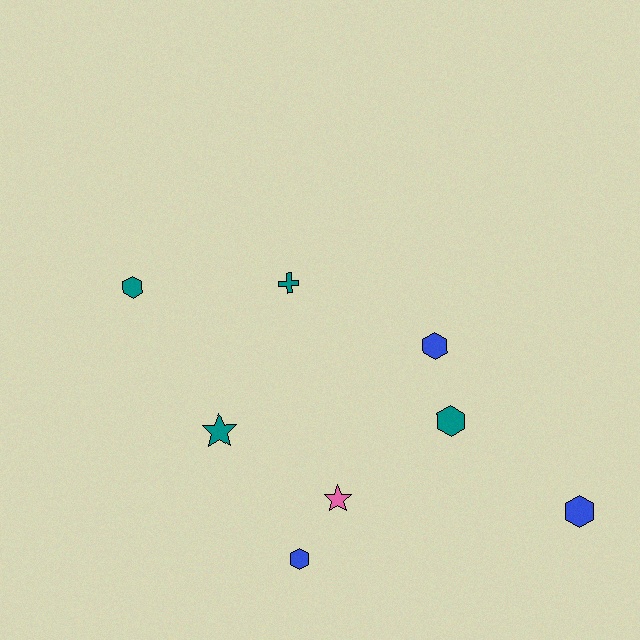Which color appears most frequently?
Teal, with 4 objects.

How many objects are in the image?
There are 8 objects.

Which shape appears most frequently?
Hexagon, with 5 objects.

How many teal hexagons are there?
There are 2 teal hexagons.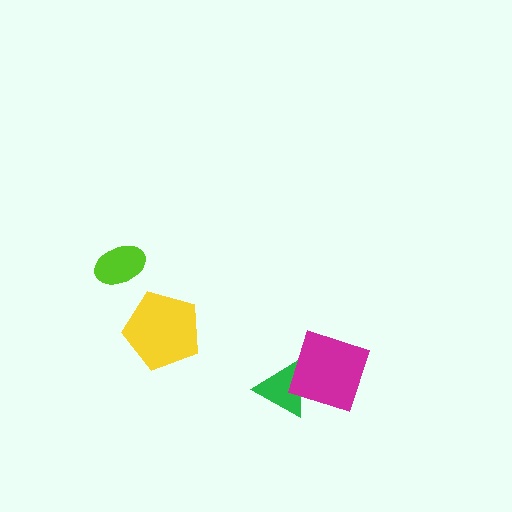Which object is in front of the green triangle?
The magenta diamond is in front of the green triangle.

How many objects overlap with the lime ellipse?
0 objects overlap with the lime ellipse.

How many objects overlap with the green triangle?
1 object overlaps with the green triangle.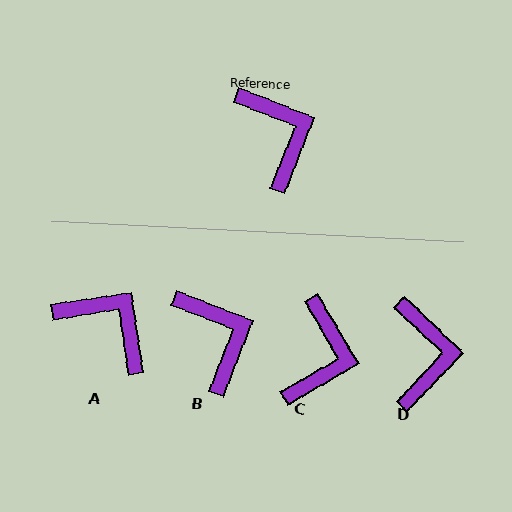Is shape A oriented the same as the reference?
No, it is off by about 30 degrees.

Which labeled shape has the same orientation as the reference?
B.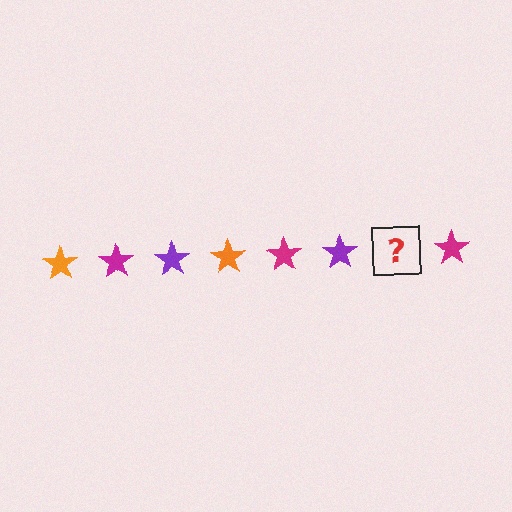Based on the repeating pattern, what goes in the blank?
The blank should be an orange star.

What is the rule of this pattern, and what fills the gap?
The rule is that the pattern cycles through orange, magenta, purple stars. The gap should be filled with an orange star.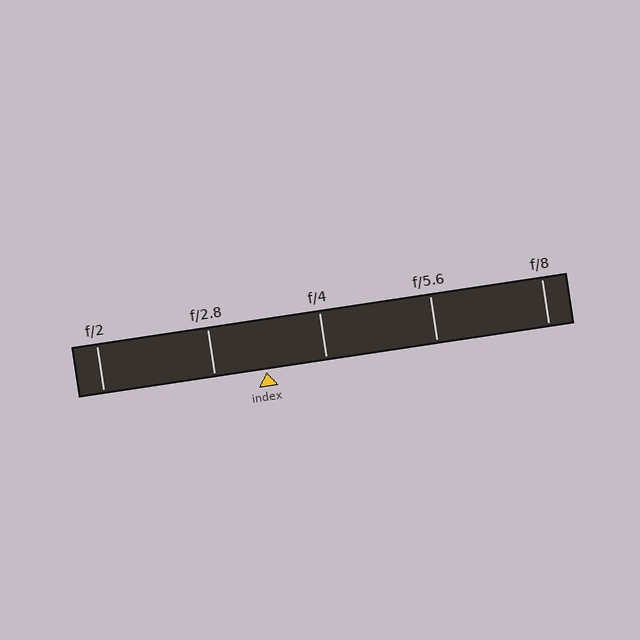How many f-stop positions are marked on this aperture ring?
There are 5 f-stop positions marked.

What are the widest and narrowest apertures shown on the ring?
The widest aperture shown is f/2 and the narrowest is f/8.